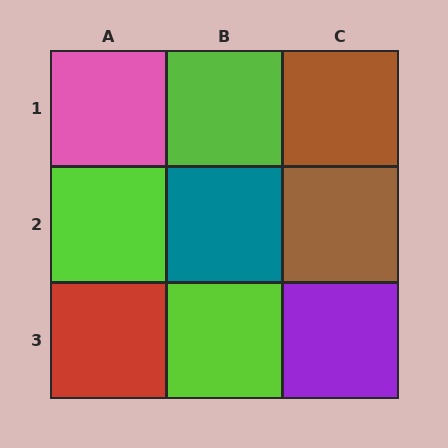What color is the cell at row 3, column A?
Red.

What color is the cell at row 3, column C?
Purple.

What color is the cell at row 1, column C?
Brown.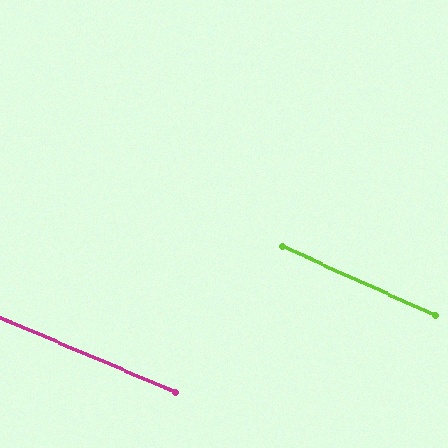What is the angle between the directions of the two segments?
Approximately 1 degree.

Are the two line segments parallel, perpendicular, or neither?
Parallel — their directions differ by only 1.1°.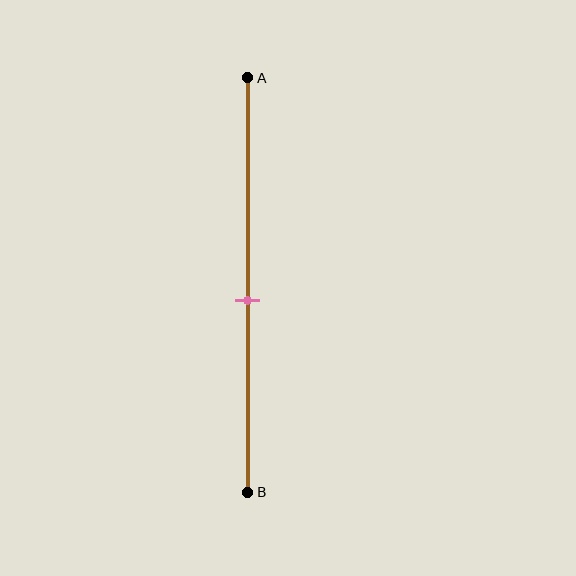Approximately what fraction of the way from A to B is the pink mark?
The pink mark is approximately 55% of the way from A to B.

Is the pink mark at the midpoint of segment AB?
No, the mark is at about 55% from A, not at the 50% midpoint.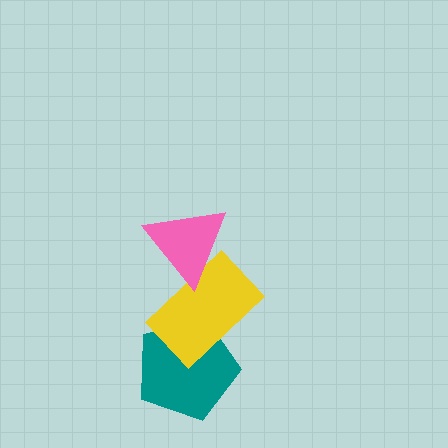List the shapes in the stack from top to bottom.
From top to bottom: the pink triangle, the yellow rectangle, the teal pentagon.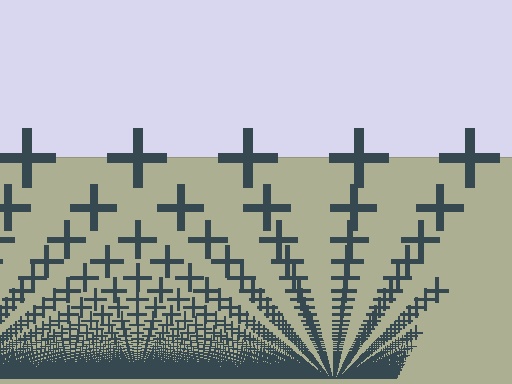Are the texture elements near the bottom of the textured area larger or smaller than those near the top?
Smaller. The gradient is inverted — elements near the bottom are smaller and denser.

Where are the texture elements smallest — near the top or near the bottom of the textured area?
Near the bottom.